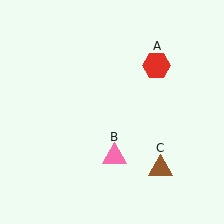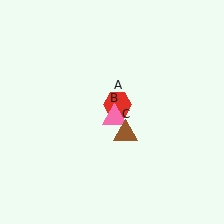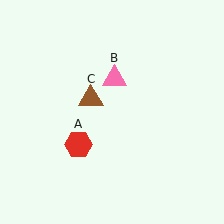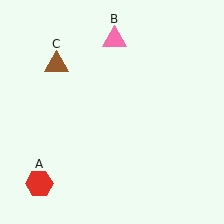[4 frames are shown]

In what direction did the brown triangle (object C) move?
The brown triangle (object C) moved up and to the left.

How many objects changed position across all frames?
3 objects changed position: red hexagon (object A), pink triangle (object B), brown triangle (object C).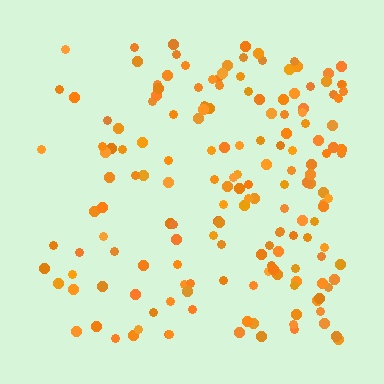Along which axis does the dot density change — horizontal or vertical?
Horizontal.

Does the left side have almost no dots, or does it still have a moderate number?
Still a moderate number, just noticeably fewer than the right.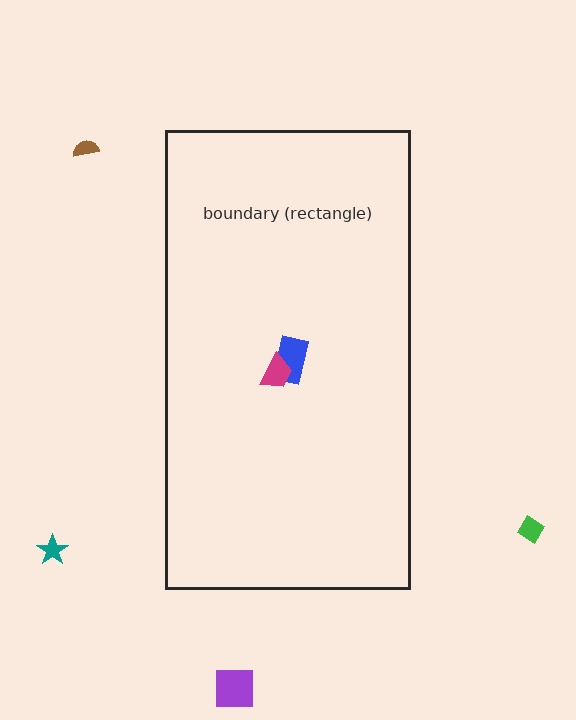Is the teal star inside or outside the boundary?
Outside.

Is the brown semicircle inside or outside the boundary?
Outside.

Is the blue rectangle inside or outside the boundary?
Inside.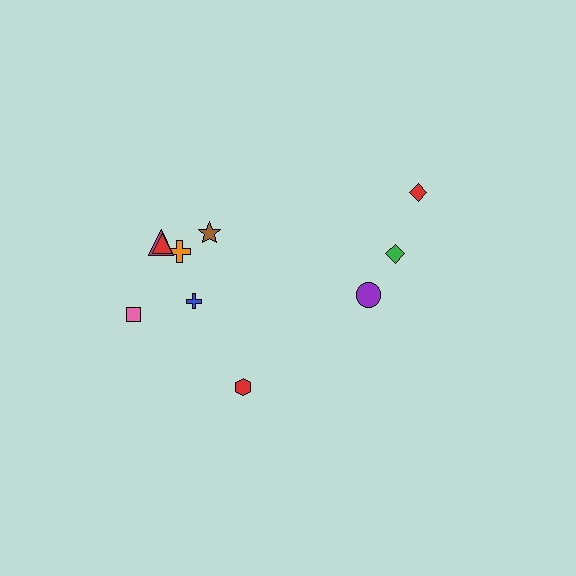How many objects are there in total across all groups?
There are 10 objects.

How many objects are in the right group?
There are 3 objects.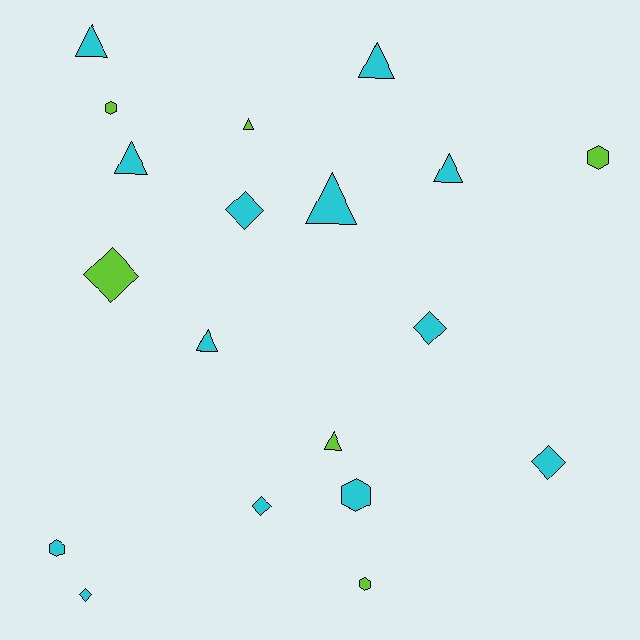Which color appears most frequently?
Cyan, with 13 objects.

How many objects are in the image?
There are 19 objects.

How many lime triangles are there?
There are 2 lime triangles.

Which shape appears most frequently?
Triangle, with 8 objects.